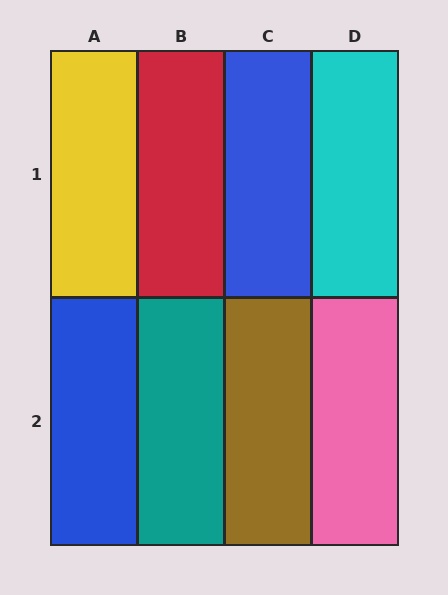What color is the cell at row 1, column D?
Cyan.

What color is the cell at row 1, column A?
Yellow.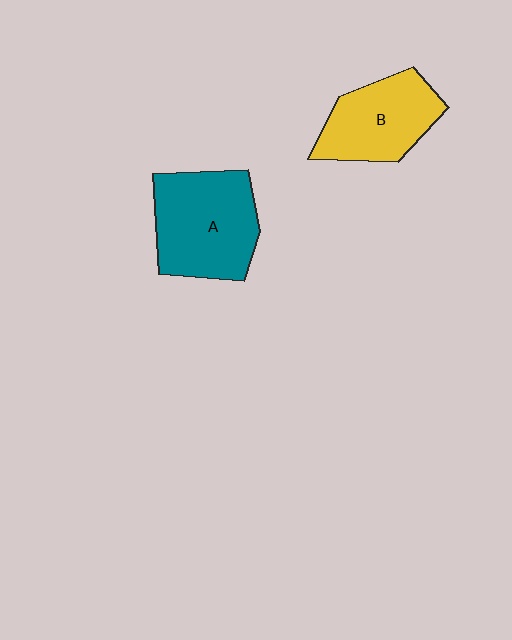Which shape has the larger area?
Shape A (teal).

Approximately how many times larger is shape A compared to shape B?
Approximately 1.3 times.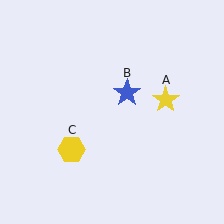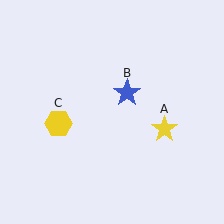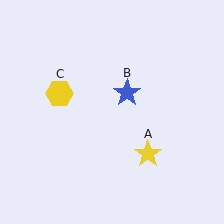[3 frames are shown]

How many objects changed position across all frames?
2 objects changed position: yellow star (object A), yellow hexagon (object C).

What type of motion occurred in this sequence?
The yellow star (object A), yellow hexagon (object C) rotated clockwise around the center of the scene.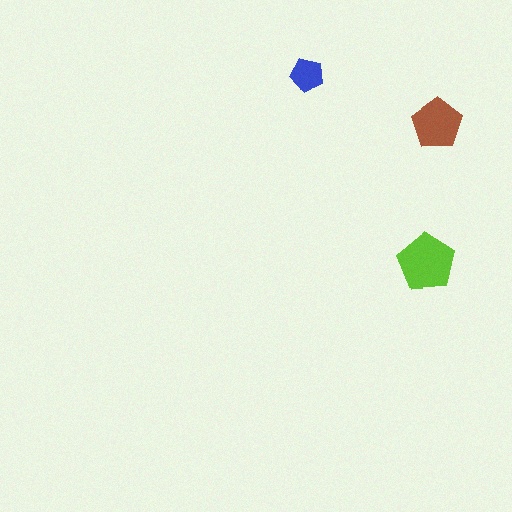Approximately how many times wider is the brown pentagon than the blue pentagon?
About 1.5 times wider.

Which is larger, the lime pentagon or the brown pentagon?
The lime one.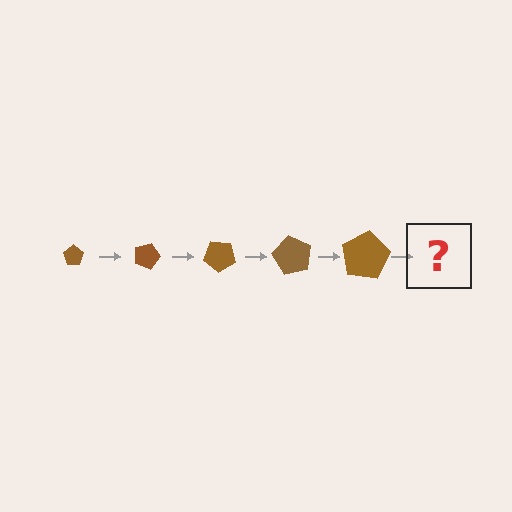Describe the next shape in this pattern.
It should be a pentagon, larger than the previous one and rotated 100 degrees from the start.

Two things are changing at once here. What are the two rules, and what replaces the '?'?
The two rules are that the pentagon grows larger each step and it rotates 20 degrees each step. The '?' should be a pentagon, larger than the previous one and rotated 100 degrees from the start.